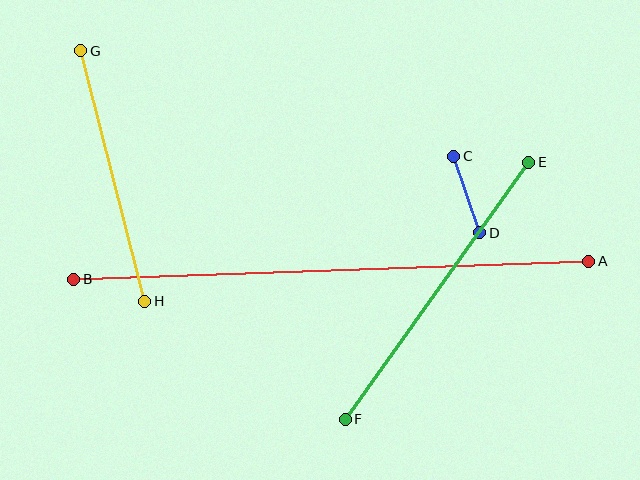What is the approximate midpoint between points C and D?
The midpoint is at approximately (467, 195) pixels.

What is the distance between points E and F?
The distance is approximately 316 pixels.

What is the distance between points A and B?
The distance is approximately 515 pixels.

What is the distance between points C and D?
The distance is approximately 81 pixels.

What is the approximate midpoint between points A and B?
The midpoint is at approximately (331, 270) pixels.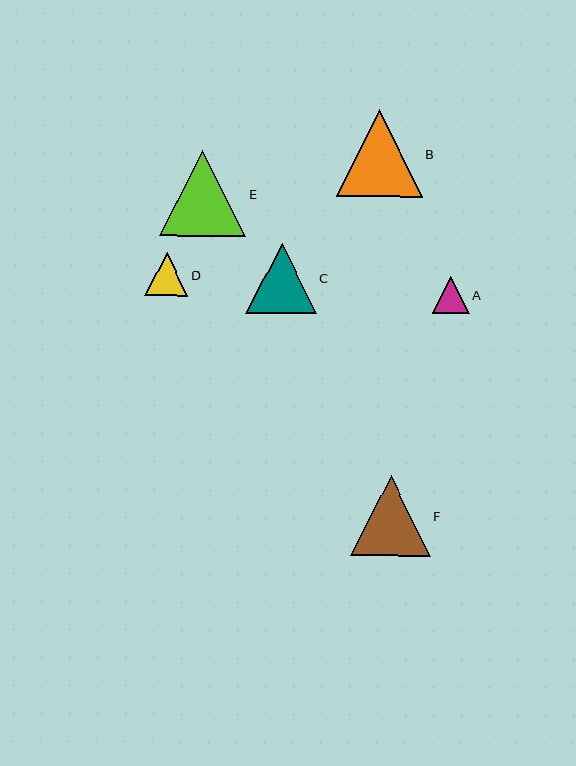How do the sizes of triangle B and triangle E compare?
Triangle B and triangle E are approximately the same size.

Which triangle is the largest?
Triangle B is the largest with a size of approximately 86 pixels.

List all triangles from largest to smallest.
From largest to smallest: B, E, F, C, D, A.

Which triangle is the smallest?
Triangle A is the smallest with a size of approximately 37 pixels.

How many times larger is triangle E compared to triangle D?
Triangle E is approximately 2.0 times the size of triangle D.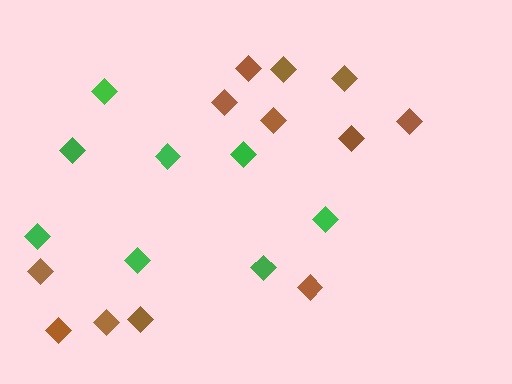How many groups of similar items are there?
There are 2 groups: one group of brown diamonds (12) and one group of green diamonds (8).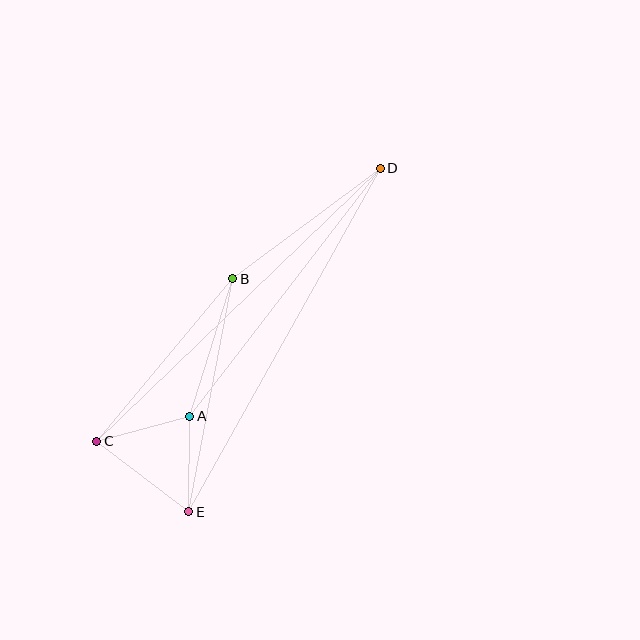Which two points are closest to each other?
Points A and E are closest to each other.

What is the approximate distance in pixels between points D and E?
The distance between D and E is approximately 393 pixels.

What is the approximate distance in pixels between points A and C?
The distance between A and C is approximately 96 pixels.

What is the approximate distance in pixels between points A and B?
The distance between A and B is approximately 144 pixels.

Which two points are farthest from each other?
Points C and D are farthest from each other.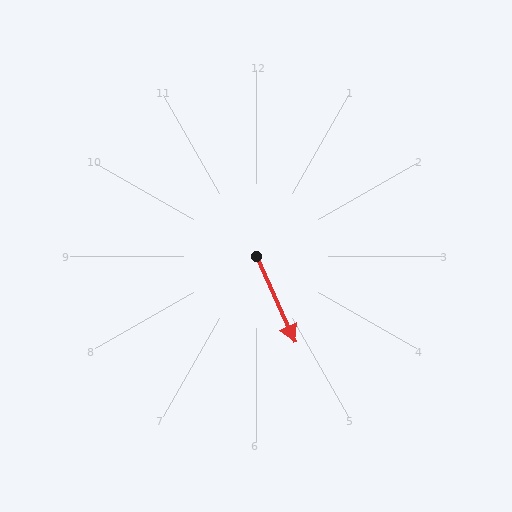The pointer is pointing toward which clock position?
Roughly 5 o'clock.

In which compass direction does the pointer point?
Southeast.